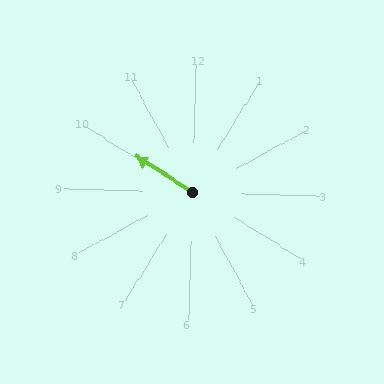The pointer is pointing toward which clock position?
Roughly 10 o'clock.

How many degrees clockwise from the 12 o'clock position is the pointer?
Approximately 301 degrees.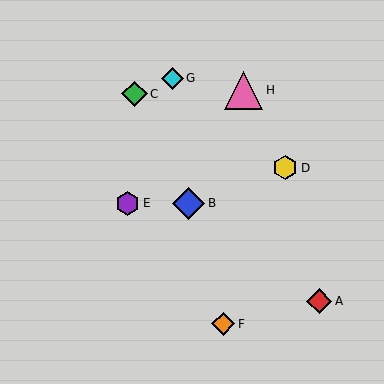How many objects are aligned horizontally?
2 objects (B, E) are aligned horizontally.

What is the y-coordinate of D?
Object D is at y≈168.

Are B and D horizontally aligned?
No, B is at y≈203 and D is at y≈168.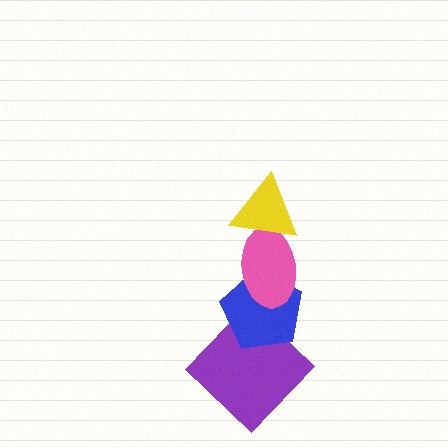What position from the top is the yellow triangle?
The yellow triangle is 1st from the top.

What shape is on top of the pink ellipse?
The yellow triangle is on top of the pink ellipse.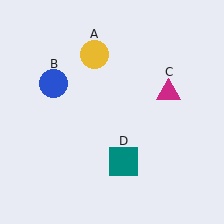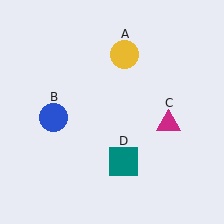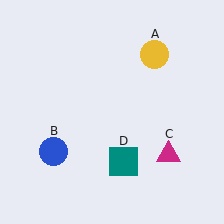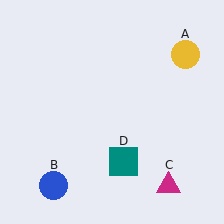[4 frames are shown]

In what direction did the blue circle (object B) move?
The blue circle (object B) moved down.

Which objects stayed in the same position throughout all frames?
Teal square (object D) remained stationary.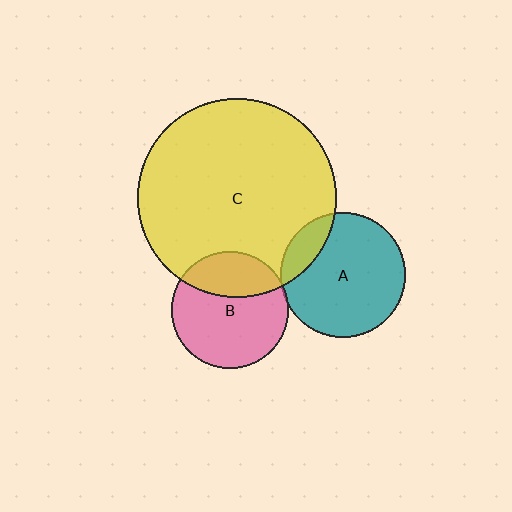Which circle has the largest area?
Circle C (yellow).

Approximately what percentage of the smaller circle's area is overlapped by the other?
Approximately 5%.